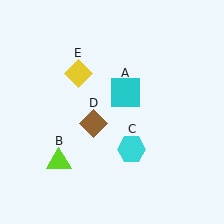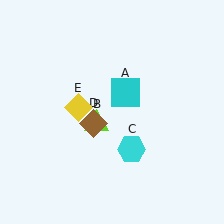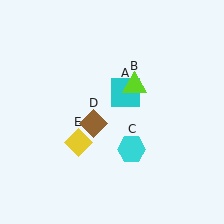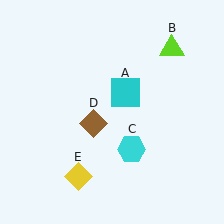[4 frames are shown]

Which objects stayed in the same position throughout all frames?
Cyan square (object A) and cyan hexagon (object C) and brown diamond (object D) remained stationary.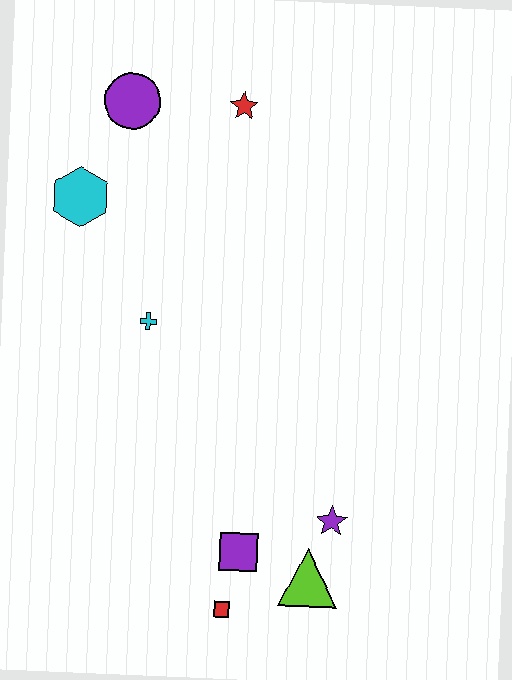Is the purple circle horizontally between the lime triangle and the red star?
No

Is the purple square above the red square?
Yes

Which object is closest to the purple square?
The red square is closest to the purple square.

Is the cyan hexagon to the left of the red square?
Yes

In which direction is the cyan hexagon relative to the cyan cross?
The cyan hexagon is above the cyan cross.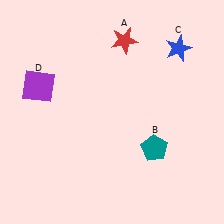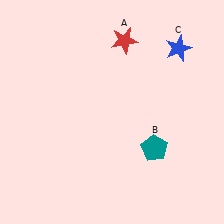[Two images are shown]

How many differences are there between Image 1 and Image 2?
There is 1 difference between the two images.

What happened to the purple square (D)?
The purple square (D) was removed in Image 2. It was in the top-left area of Image 1.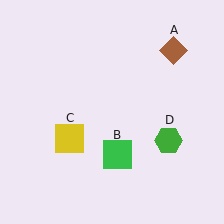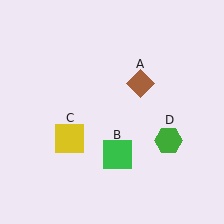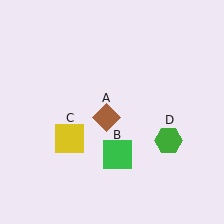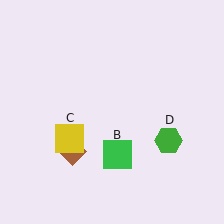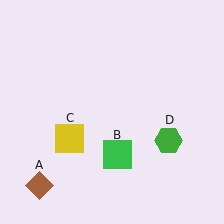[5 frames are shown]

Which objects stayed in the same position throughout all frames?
Green square (object B) and yellow square (object C) and green hexagon (object D) remained stationary.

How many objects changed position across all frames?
1 object changed position: brown diamond (object A).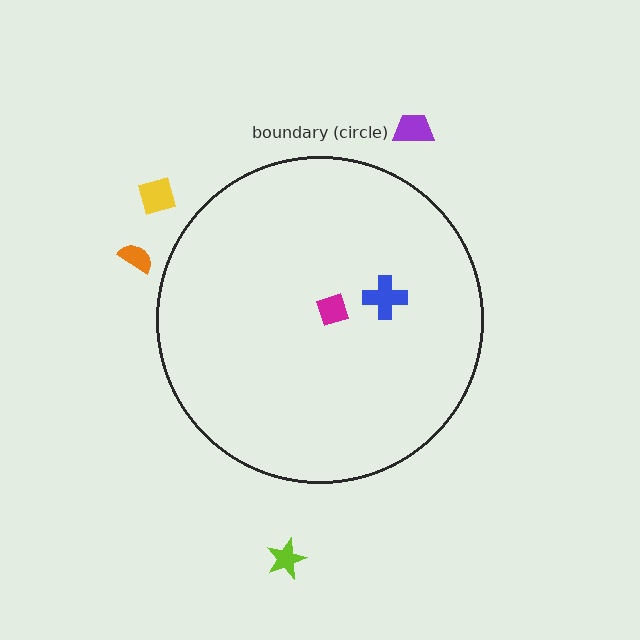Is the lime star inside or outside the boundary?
Outside.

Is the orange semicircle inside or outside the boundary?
Outside.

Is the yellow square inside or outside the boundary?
Outside.